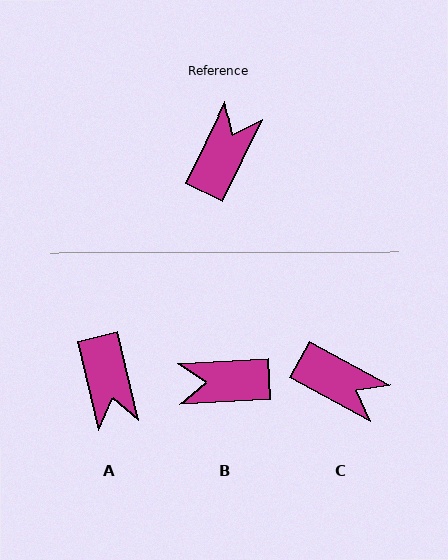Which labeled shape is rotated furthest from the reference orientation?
A, about 140 degrees away.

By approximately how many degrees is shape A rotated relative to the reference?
Approximately 140 degrees clockwise.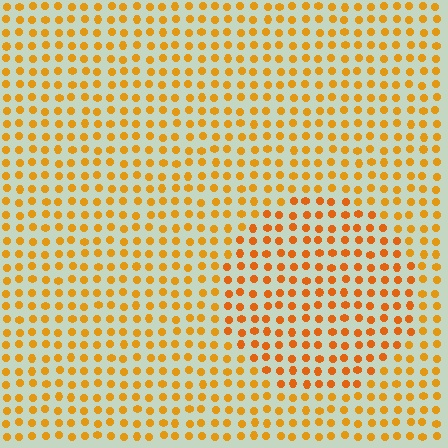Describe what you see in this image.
The image is filled with small orange elements in a uniform arrangement. A circle-shaped region is visible where the elements are tinted to a slightly different hue, forming a subtle color boundary.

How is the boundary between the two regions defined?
The boundary is defined purely by a slight shift in hue (about 15 degrees). Spacing, size, and orientation are identical on both sides.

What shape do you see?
I see a circle.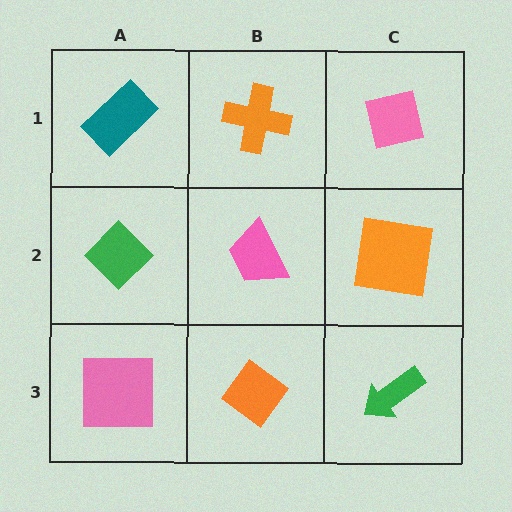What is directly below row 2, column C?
A green arrow.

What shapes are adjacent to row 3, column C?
An orange square (row 2, column C), an orange diamond (row 3, column B).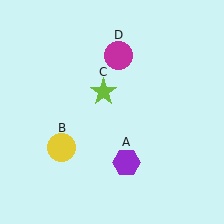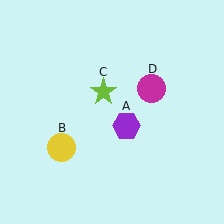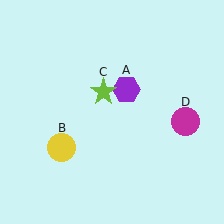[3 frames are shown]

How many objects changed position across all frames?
2 objects changed position: purple hexagon (object A), magenta circle (object D).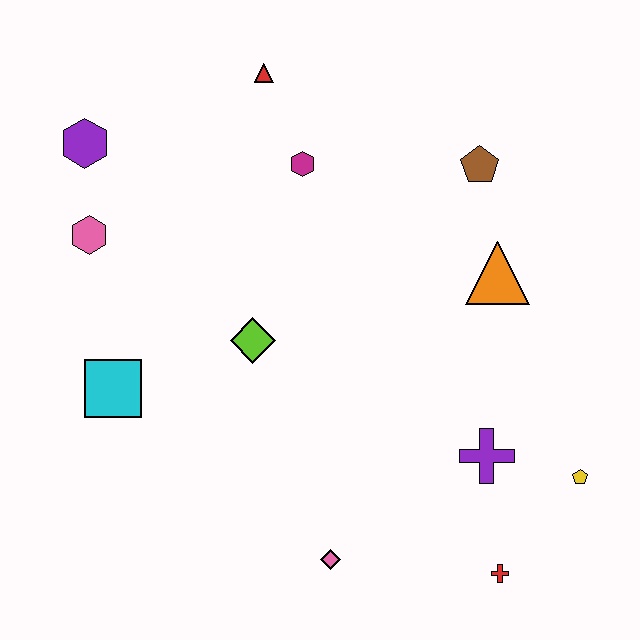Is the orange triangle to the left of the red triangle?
No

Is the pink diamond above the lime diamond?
No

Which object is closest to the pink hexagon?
The purple hexagon is closest to the pink hexagon.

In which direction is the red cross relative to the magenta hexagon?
The red cross is below the magenta hexagon.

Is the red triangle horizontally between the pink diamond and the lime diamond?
Yes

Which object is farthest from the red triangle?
The red cross is farthest from the red triangle.